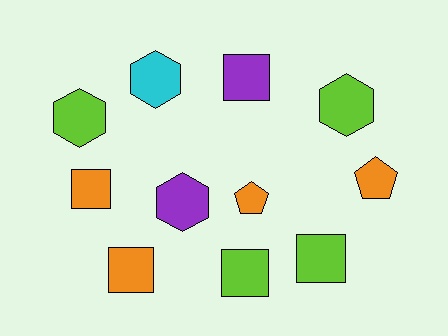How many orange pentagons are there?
There are 2 orange pentagons.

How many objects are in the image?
There are 11 objects.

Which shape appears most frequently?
Square, with 5 objects.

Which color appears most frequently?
Lime, with 4 objects.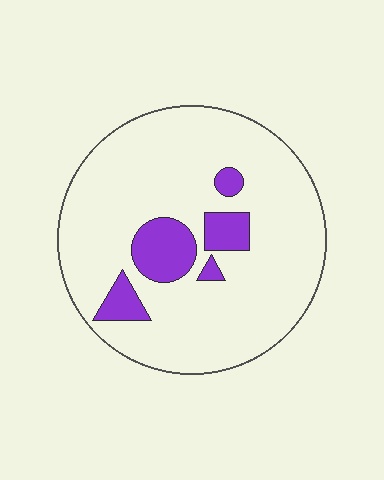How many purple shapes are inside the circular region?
5.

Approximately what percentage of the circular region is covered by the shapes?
Approximately 15%.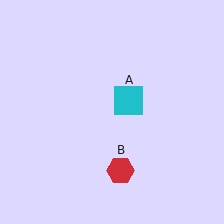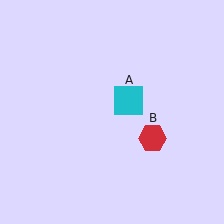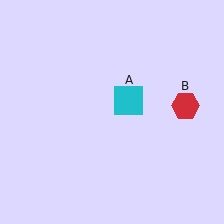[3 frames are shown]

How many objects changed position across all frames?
1 object changed position: red hexagon (object B).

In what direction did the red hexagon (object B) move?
The red hexagon (object B) moved up and to the right.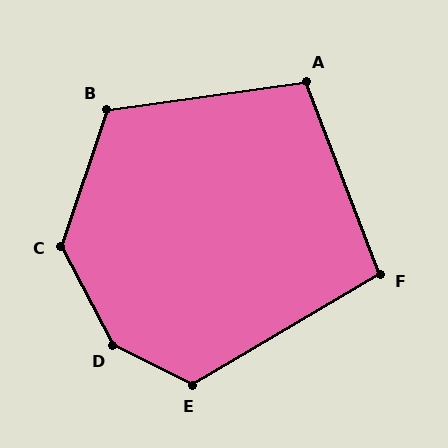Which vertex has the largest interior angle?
D, at approximately 144 degrees.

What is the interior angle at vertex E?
Approximately 123 degrees (obtuse).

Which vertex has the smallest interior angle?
F, at approximately 100 degrees.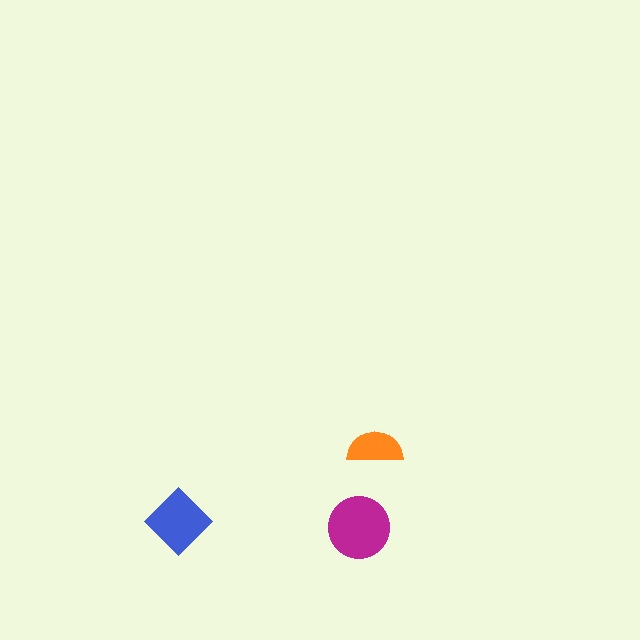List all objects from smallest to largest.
The orange semicircle, the blue diamond, the magenta circle.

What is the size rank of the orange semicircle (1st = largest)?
3rd.